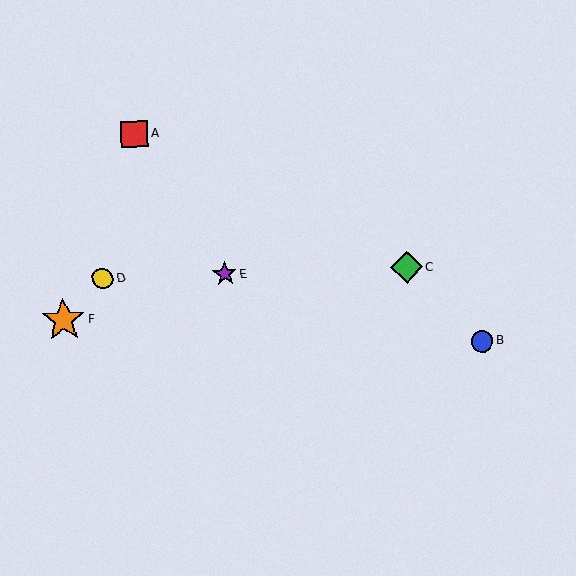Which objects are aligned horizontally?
Objects C, D, E are aligned horizontally.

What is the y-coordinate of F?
Object F is at y≈320.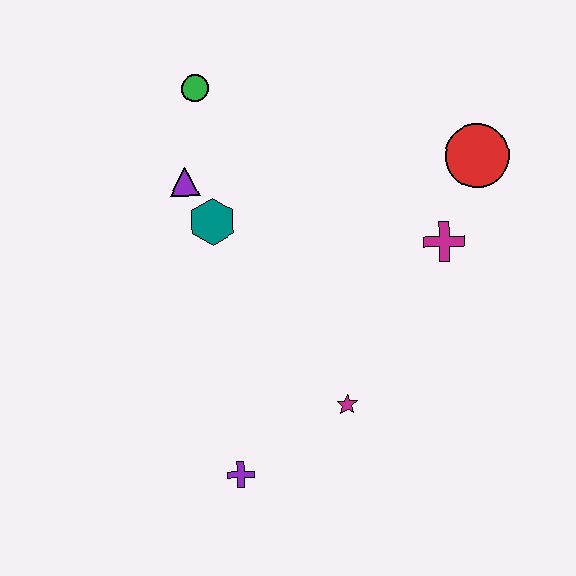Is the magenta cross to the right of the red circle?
No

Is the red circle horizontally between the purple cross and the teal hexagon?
No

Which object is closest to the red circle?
The magenta cross is closest to the red circle.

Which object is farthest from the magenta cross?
The purple cross is farthest from the magenta cross.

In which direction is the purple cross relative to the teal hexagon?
The purple cross is below the teal hexagon.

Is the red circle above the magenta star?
Yes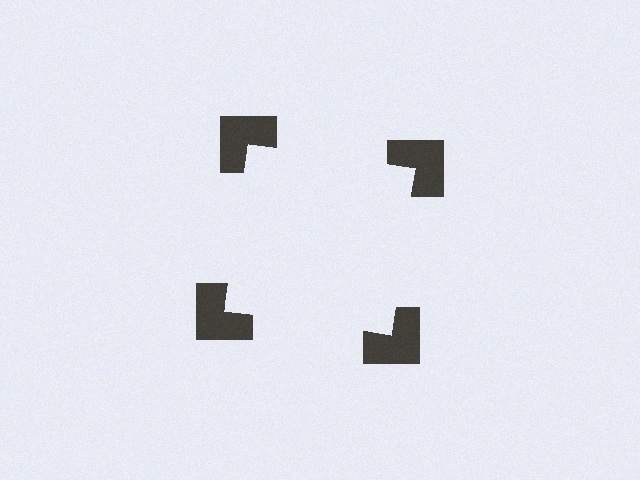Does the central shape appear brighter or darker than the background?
It typically appears slightly brighter than the background, even though no actual brightness change is drawn.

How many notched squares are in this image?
There are 4 — one at each vertex of the illusory square.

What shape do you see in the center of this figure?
An illusory square — its edges are inferred from the aligned wedge cuts in the notched squares, not physically drawn.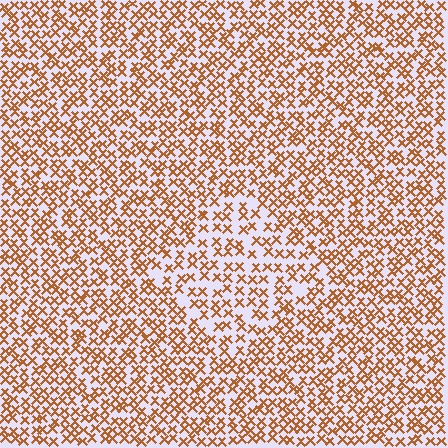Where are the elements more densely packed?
The elements are more densely packed outside the diamond boundary.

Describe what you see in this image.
The image contains small brown elements arranged at two different densities. A diamond-shaped region is visible where the elements are less densely packed than the surrounding area.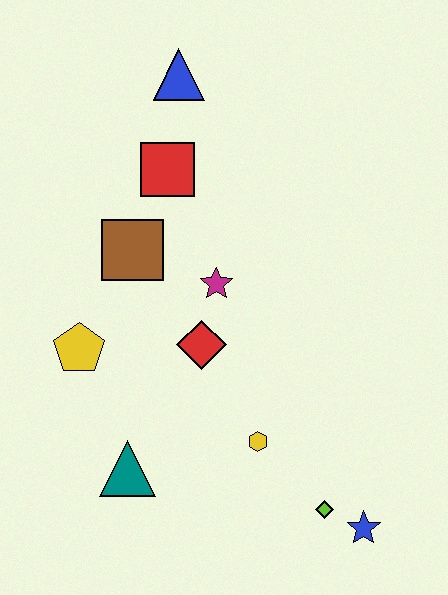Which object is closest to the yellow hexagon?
The lime diamond is closest to the yellow hexagon.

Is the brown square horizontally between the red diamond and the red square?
No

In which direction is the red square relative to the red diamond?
The red square is above the red diamond.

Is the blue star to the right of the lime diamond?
Yes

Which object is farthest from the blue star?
The blue triangle is farthest from the blue star.